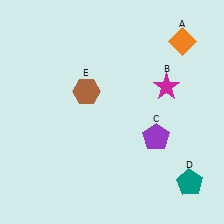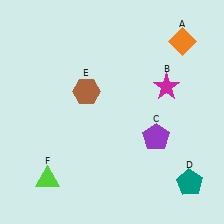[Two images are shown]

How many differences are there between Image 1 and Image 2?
There is 1 difference between the two images.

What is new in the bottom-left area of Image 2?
A lime triangle (F) was added in the bottom-left area of Image 2.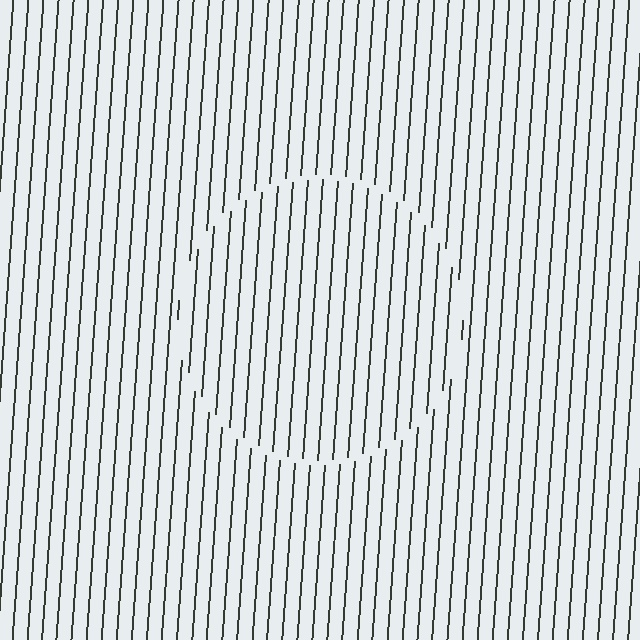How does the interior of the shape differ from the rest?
The interior of the shape contains the same grating, shifted by half a period — the contour is defined by the phase discontinuity where line-ends from the inner and outer gratings abut.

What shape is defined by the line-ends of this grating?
An illusory circle. The interior of the shape contains the same grating, shifted by half a period — the contour is defined by the phase discontinuity where line-ends from the inner and outer gratings abut.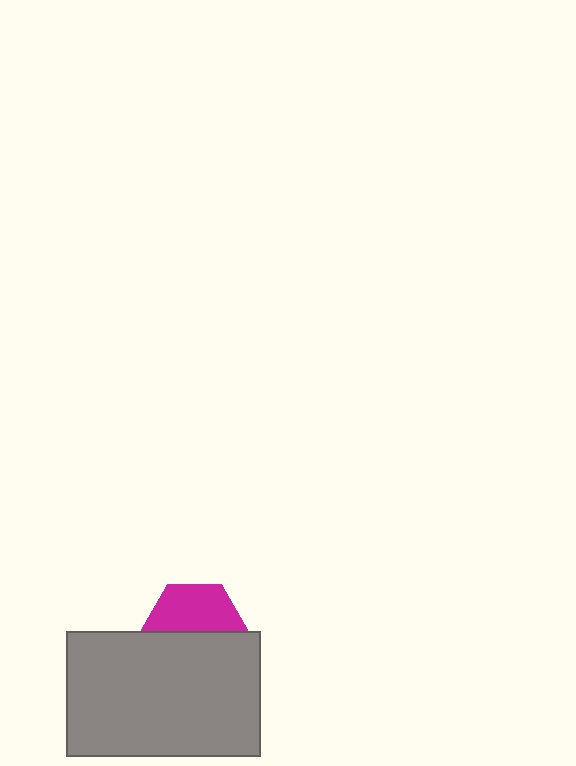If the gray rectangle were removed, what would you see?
You would see the complete magenta hexagon.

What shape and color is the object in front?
The object in front is a gray rectangle.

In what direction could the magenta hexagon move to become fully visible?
The magenta hexagon could move up. That would shift it out from behind the gray rectangle entirely.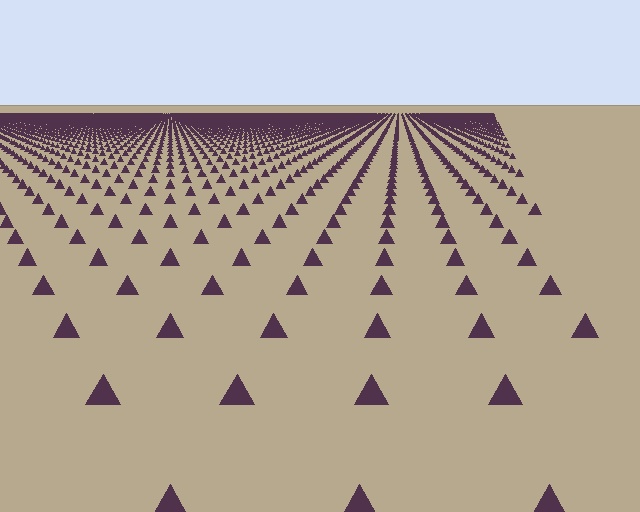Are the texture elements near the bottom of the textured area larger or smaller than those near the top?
Larger. Near the bottom, elements are closer to the viewer and appear at a bigger on-screen size.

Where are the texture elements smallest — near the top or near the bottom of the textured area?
Near the top.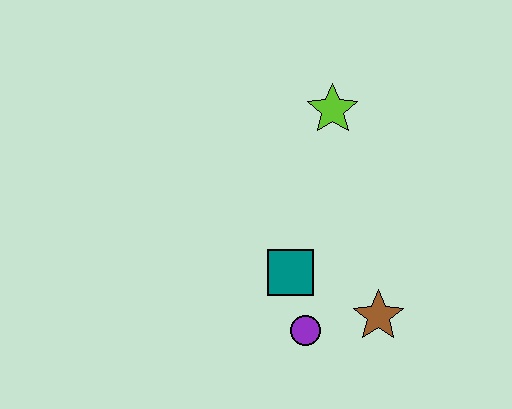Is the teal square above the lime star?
No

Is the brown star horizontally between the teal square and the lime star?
No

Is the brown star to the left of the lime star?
No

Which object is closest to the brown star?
The purple circle is closest to the brown star.